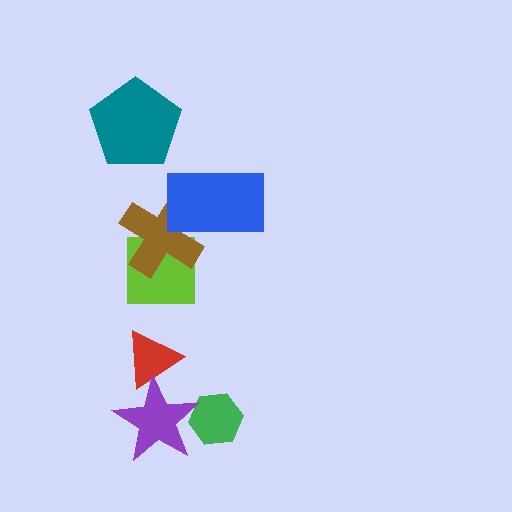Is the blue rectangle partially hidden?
No, no other shape covers it.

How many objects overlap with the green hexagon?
1 object overlaps with the green hexagon.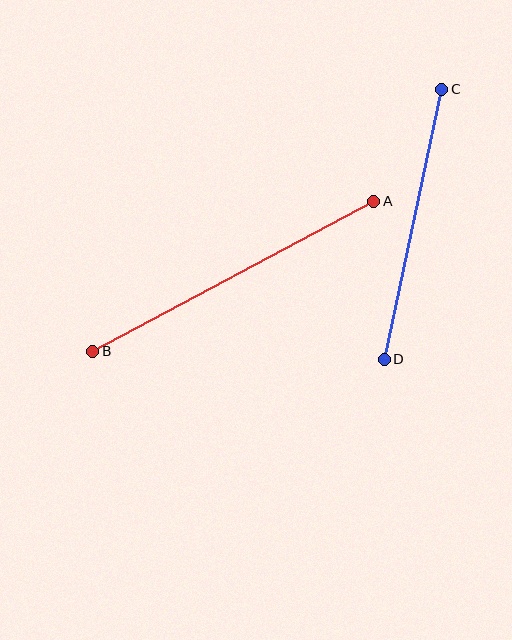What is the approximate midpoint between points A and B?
The midpoint is at approximately (233, 276) pixels.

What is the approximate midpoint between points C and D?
The midpoint is at approximately (413, 224) pixels.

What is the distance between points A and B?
The distance is approximately 319 pixels.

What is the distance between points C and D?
The distance is approximately 276 pixels.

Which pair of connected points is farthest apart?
Points A and B are farthest apart.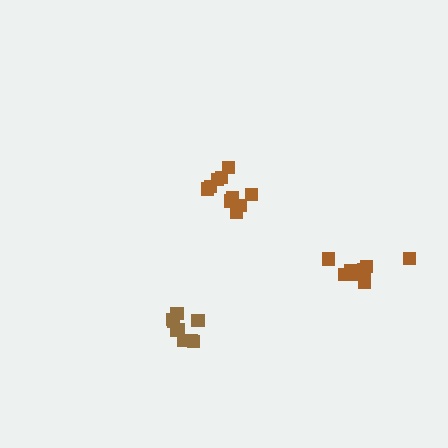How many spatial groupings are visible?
There are 3 spatial groupings.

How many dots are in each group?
Group 1: 10 dots, Group 2: 10 dots, Group 3: 8 dots (28 total).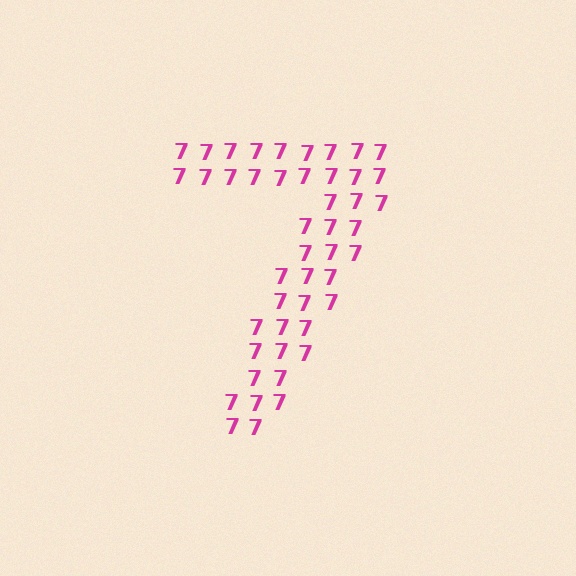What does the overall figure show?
The overall figure shows the digit 7.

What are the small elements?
The small elements are digit 7's.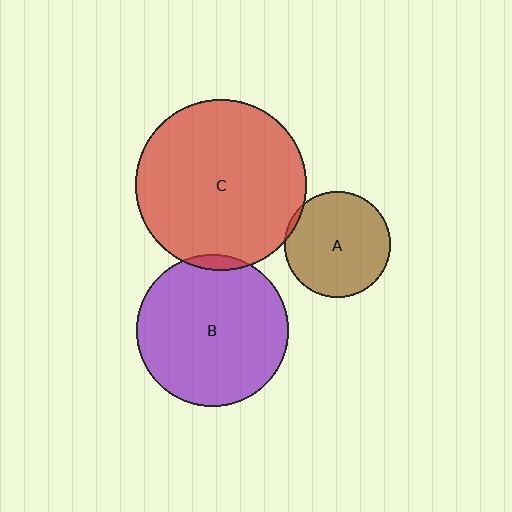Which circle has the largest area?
Circle C (red).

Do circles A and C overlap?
Yes.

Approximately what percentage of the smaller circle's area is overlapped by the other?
Approximately 5%.